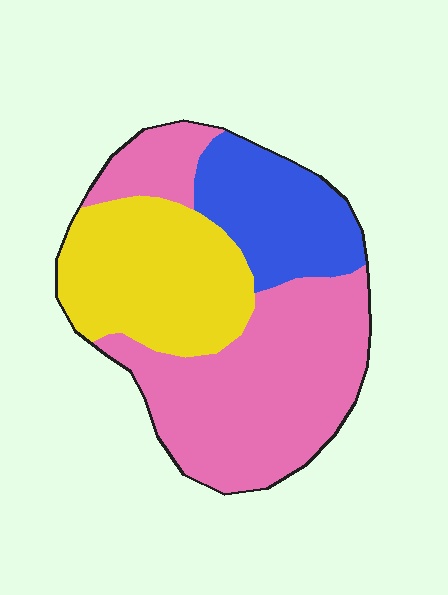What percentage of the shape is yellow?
Yellow takes up about one third (1/3) of the shape.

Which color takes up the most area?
Pink, at roughly 50%.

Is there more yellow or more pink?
Pink.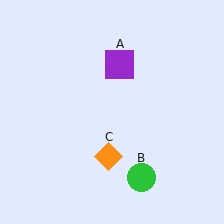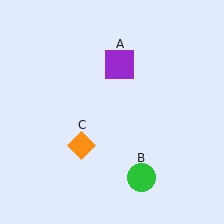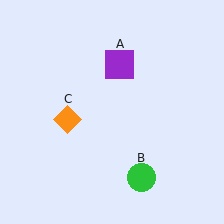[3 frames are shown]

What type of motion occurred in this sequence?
The orange diamond (object C) rotated clockwise around the center of the scene.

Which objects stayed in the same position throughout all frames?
Purple square (object A) and green circle (object B) remained stationary.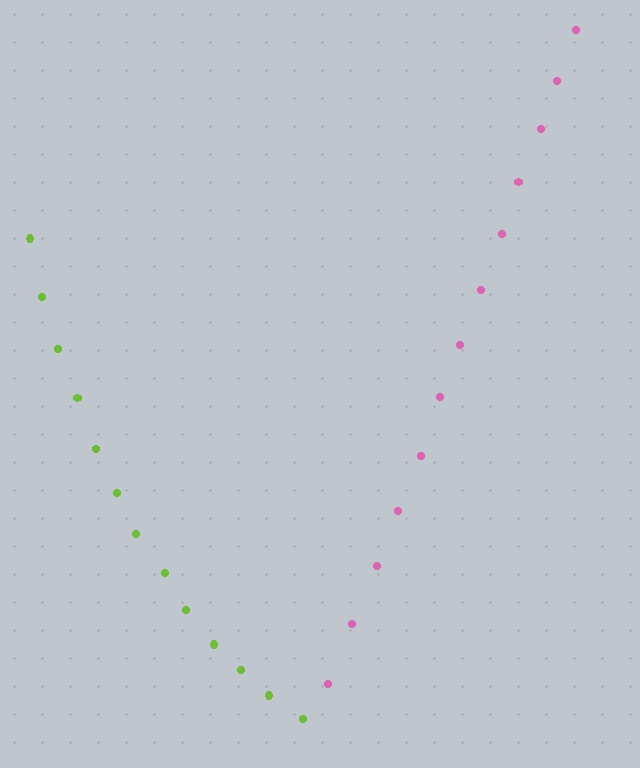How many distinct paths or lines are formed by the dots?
There are 2 distinct paths.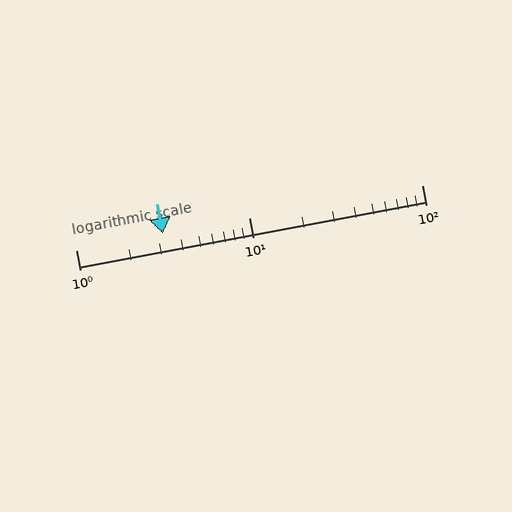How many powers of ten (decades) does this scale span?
The scale spans 2 decades, from 1 to 100.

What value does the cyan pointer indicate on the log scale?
The pointer indicates approximately 3.2.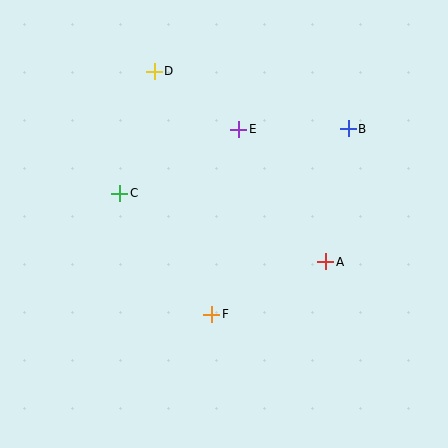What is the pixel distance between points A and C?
The distance between A and C is 217 pixels.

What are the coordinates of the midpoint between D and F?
The midpoint between D and F is at (183, 193).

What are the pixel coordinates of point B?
Point B is at (348, 129).